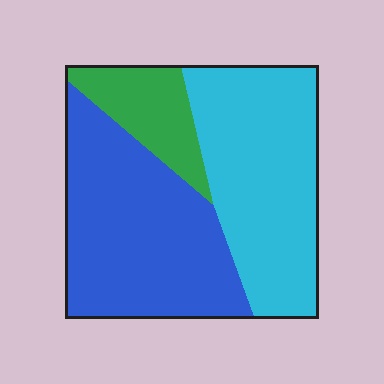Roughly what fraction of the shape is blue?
Blue covers roughly 45% of the shape.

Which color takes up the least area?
Green, at roughly 15%.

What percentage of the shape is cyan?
Cyan takes up about two fifths (2/5) of the shape.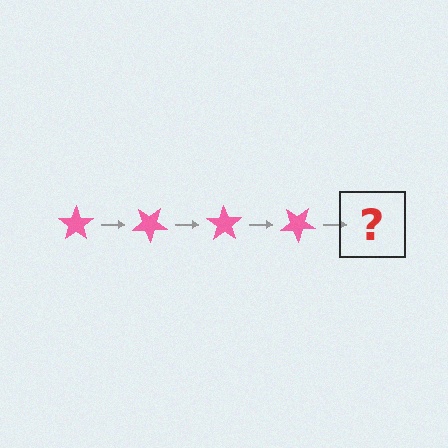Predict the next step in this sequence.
The next step is a pink star rotated 140 degrees.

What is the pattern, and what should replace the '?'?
The pattern is that the star rotates 35 degrees each step. The '?' should be a pink star rotated 140 degrees.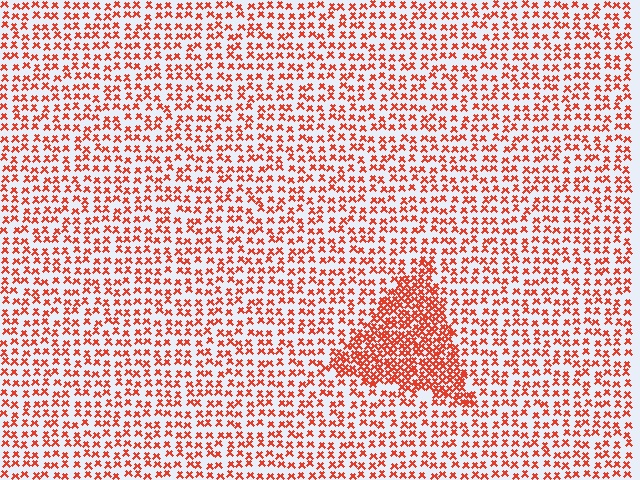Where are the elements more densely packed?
The elements are more densely packed inside the triangle boundary.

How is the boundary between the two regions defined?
The boundary is defined by a change in element density (approximately 2.2x ratio). All elements are the same color, size, and shape.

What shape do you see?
I see a triangle.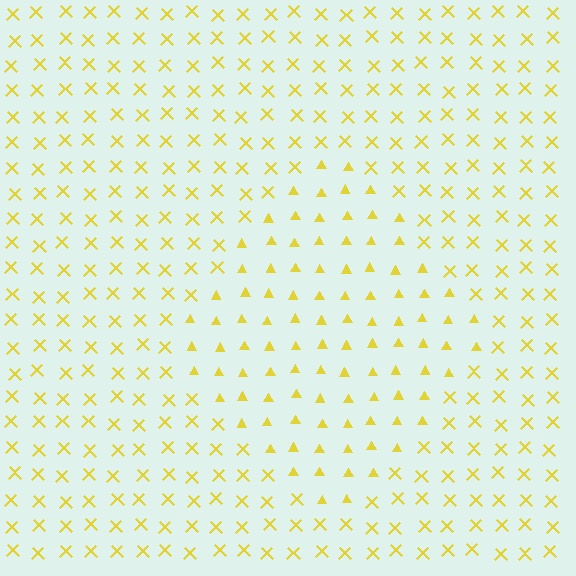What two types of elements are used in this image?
The image uses triangles inside the diamond region and X marks outside it.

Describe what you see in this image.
The image is filled with small yellow elements arranged in a uniform grid. A diamond-shaped region contains triangles, while the surrounding area contains X marks. The boundary is defined purely by the change in element shape.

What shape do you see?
I see a diamond.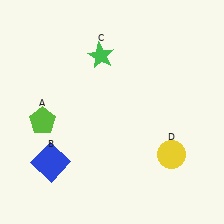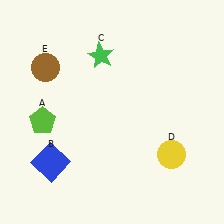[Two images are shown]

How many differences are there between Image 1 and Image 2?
There is 1 difference between the two images.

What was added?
A brown circle (E) was added in Image 2.